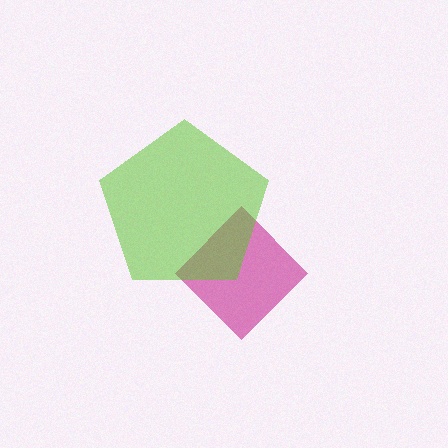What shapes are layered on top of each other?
The layered shapes are: a magenta diamond, a lime pentagon.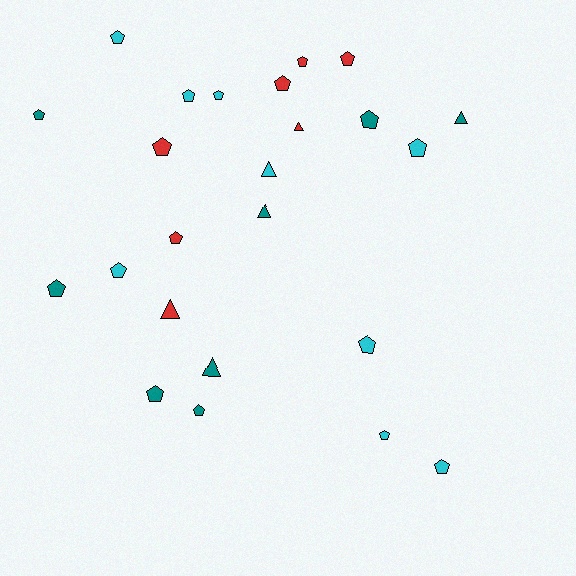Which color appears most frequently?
Cyan, with 9 objects.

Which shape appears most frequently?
Pentagon, with 18 objects.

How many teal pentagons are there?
There are 5 teal pentagons.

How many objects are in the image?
There are 24 objects.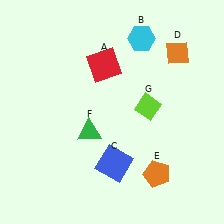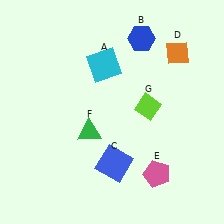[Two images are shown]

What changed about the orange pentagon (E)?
In Image 1, E is orange. In Image 2, it changed to pink.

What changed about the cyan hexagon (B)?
In Image 1, B is cyan. In Image 2, it changed to blue.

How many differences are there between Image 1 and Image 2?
There are 3 differences between the two images.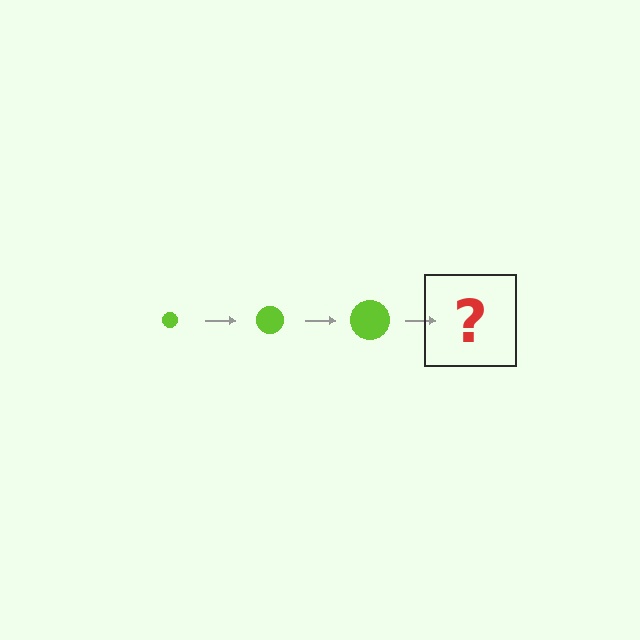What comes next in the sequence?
The next element should be a lime circle, larger than the previous one.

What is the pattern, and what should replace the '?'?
The pattern is that the circle gets progressively larger each step. The '?' should be a lime circle, larger than the previous one.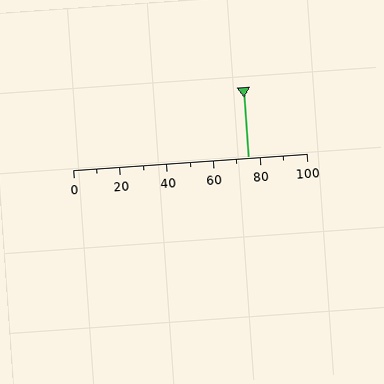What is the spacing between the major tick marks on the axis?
The major ticks are spaced 20 apart.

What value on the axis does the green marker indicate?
The marker indicates approximately 75.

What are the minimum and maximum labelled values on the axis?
The axis runs from 0 to 100.